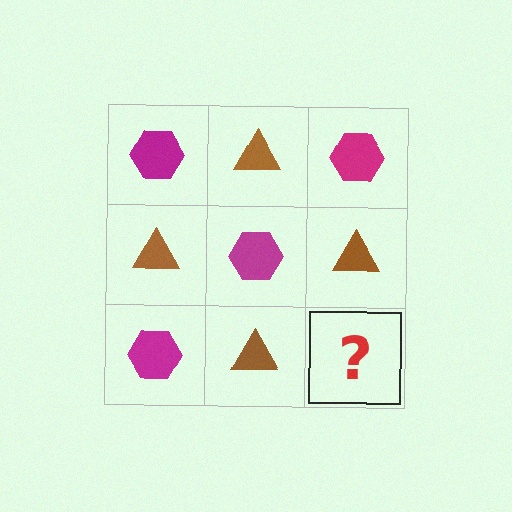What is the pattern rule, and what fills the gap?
The rule is that it alternates magenta hexagon and brown triangle in a checkerboard pattern. The gap should be filled with a magenta hexagon.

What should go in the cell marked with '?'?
The missing cell should contain a magenta hexagon.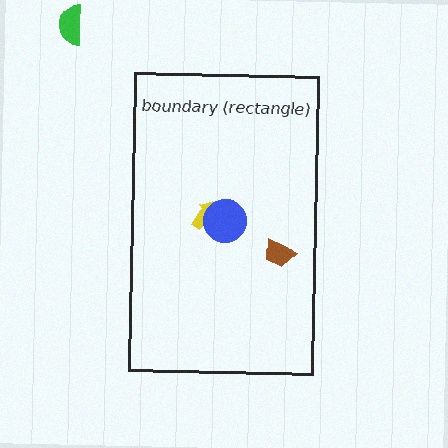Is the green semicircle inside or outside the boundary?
Outside.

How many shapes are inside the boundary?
3 inside, 1 outside.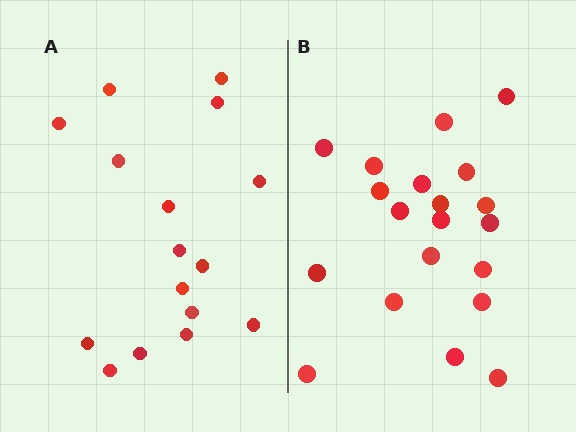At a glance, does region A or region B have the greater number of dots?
Region B (the right region) has more dots.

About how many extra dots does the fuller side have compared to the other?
Region B has about 4 more dots than region A.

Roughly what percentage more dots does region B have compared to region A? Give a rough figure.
About 25% more.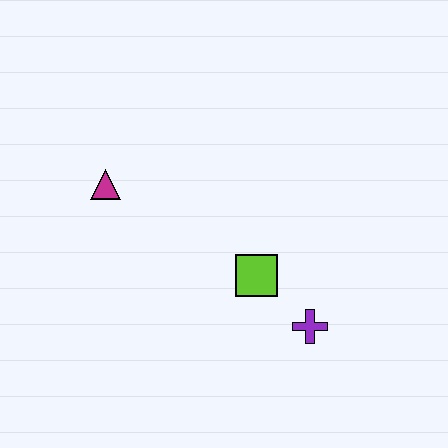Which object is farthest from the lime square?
The magenta triangle is farthest from the lime square.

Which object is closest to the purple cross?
The lime square is closest to the purple cross.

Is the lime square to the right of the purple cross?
No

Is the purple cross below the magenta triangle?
Yes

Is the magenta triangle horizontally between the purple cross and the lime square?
No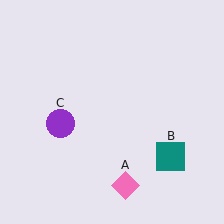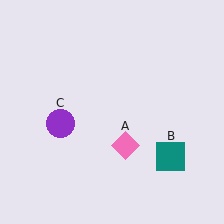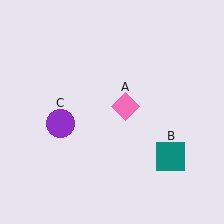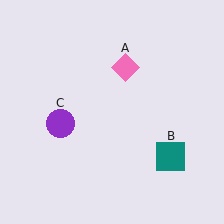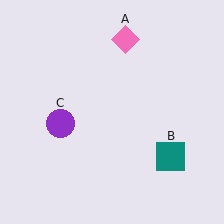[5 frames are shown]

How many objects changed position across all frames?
1 object changed position: pink diamond (object A).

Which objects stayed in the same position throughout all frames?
Teal square (object B) and purple circle (object C) remained stationary.